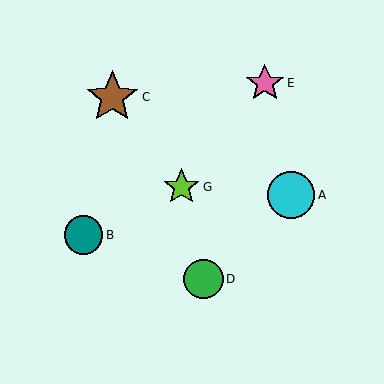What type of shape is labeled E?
Shape E is a pink star.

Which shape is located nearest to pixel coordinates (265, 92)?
The pink star (labeled E) at (265, 83) is nearest to that location.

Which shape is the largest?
The brown star (labeled C) is the largest.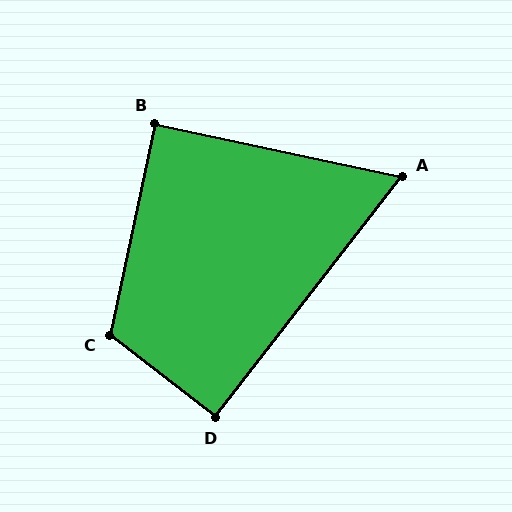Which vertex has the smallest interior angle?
A, at approximately 64 degrees.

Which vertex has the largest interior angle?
C, at approximately 116 degrees.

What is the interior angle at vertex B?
Approximately 90 degrees (approximately right).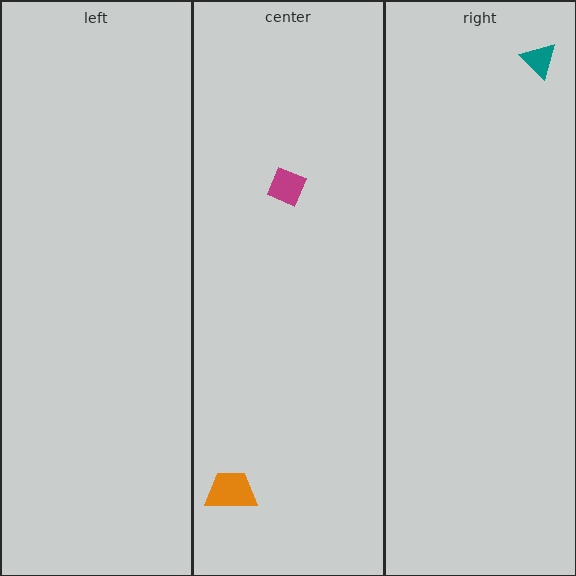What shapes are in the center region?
The orange trapezoid, the magenta diamond.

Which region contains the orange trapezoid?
The center region.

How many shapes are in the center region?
2.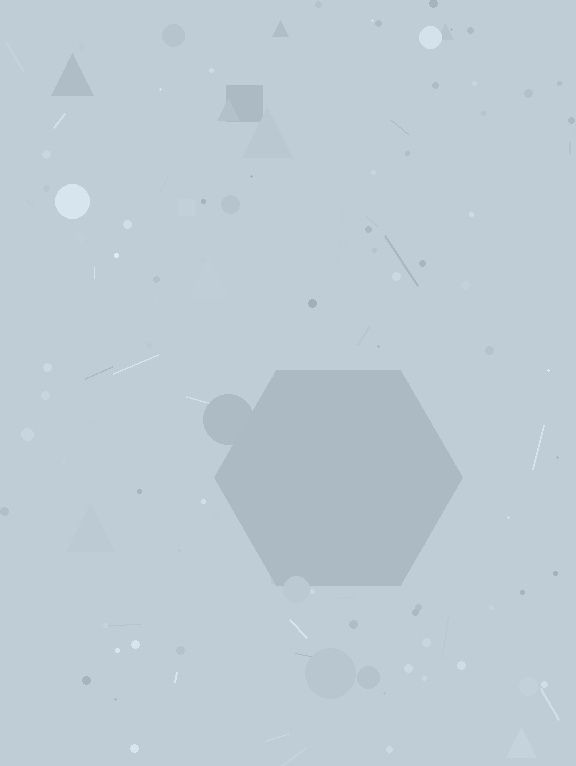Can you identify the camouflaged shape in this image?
The camouflaged shape is a hexagon.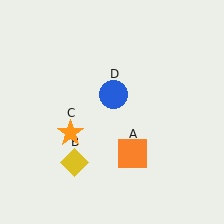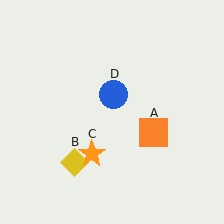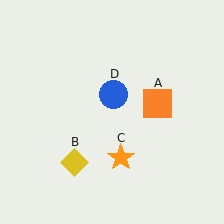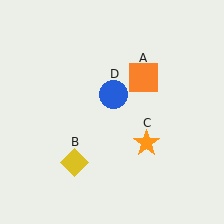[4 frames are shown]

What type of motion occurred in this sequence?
The orange square (object A), orange star (object C) rotated counterclockwise around the center of the scene.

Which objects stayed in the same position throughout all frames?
Yellow diamond (object B) and blue circle (object D) remained stationary.